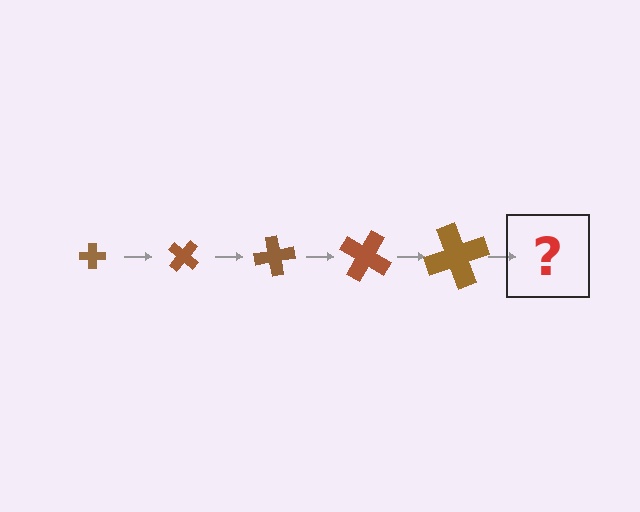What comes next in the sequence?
The next element should be a cross, larger than the previous one and rotated 200 degrees from the start.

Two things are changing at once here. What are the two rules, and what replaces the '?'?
The two rules are that the cross grows larger each step and it rotates 40 degrees each step. The '?' should be a cross, larger than the previous one and rotated 200 degrees from the start.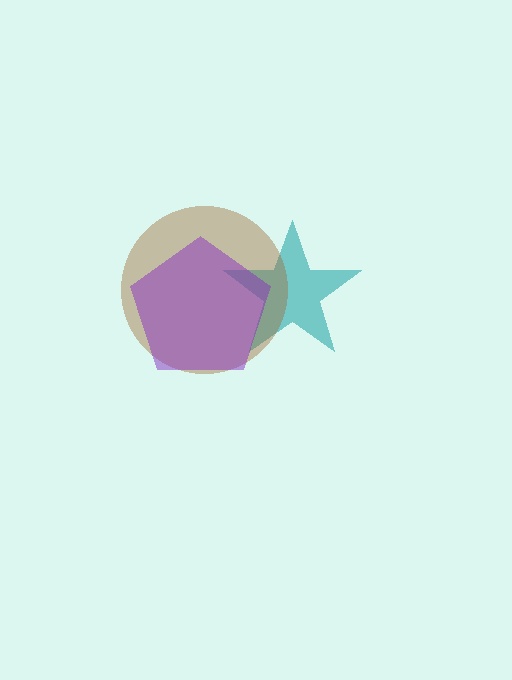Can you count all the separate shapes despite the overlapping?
Yes, there are 3 separate shapes.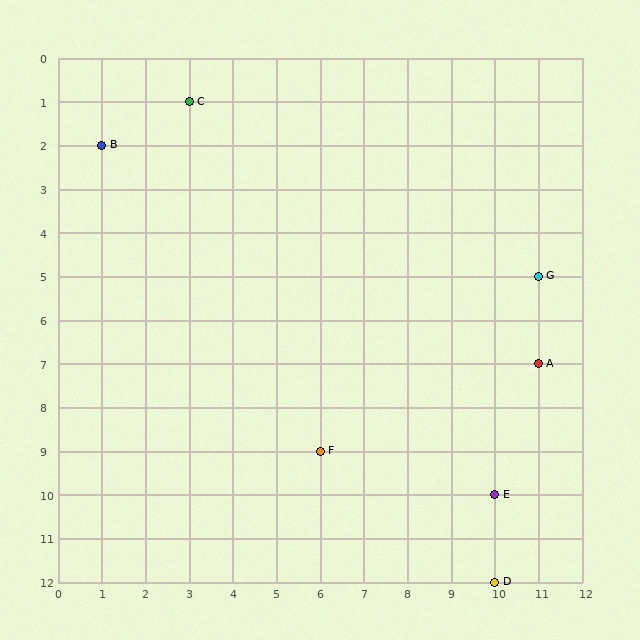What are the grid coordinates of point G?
Point G is at grid coordinates (11, 5).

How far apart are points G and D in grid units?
Points G and D are 1 column and 7 rows apart (about 7.1 grid units diagonally).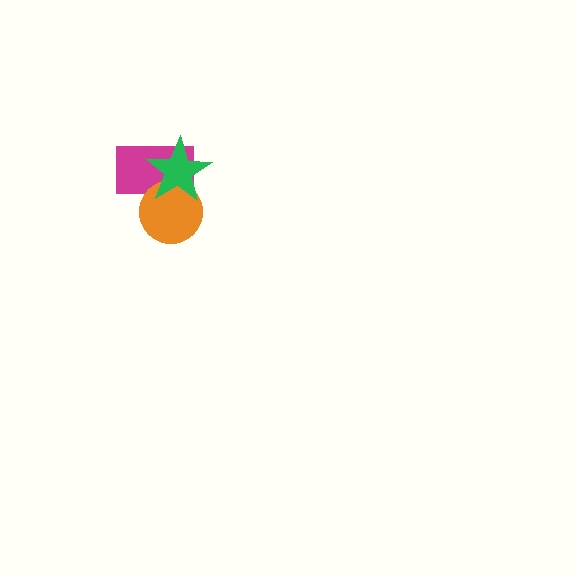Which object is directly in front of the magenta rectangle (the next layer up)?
The orange circle is directly in front of the magenta rectangle.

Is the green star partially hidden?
No, no other shape covers it.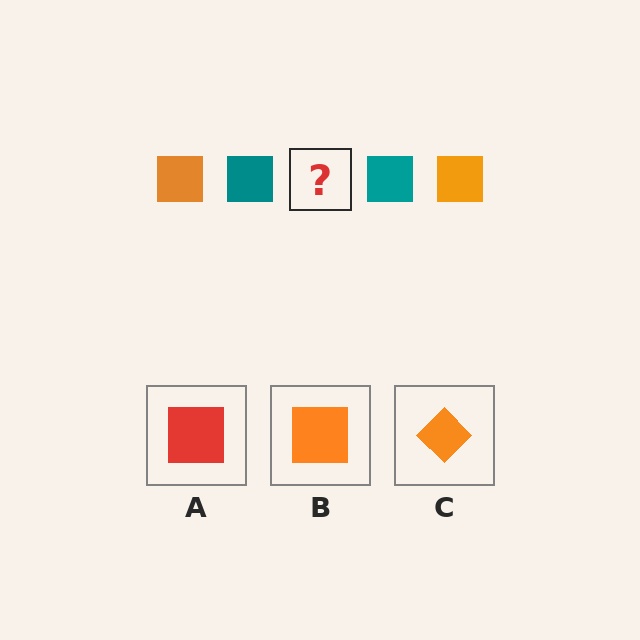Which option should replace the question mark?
Option B.